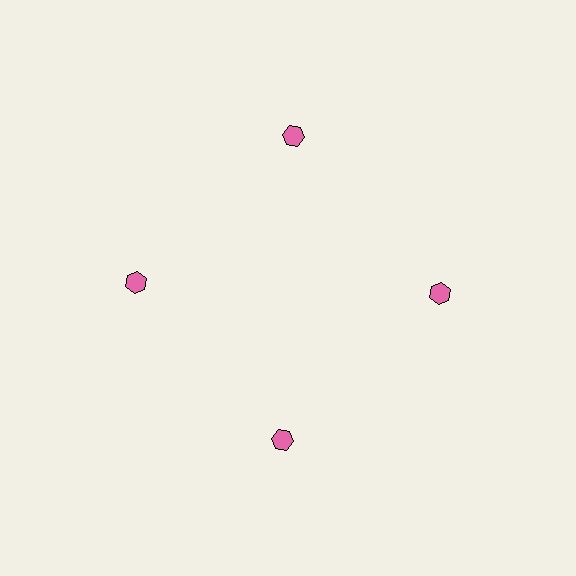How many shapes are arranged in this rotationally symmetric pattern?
There are 4 shapes, arranged in 4 groups of 1.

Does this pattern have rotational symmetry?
Yes, this pattern has 4-fold rotational symmetry. It looks the same after rotating 90 degrees around the center.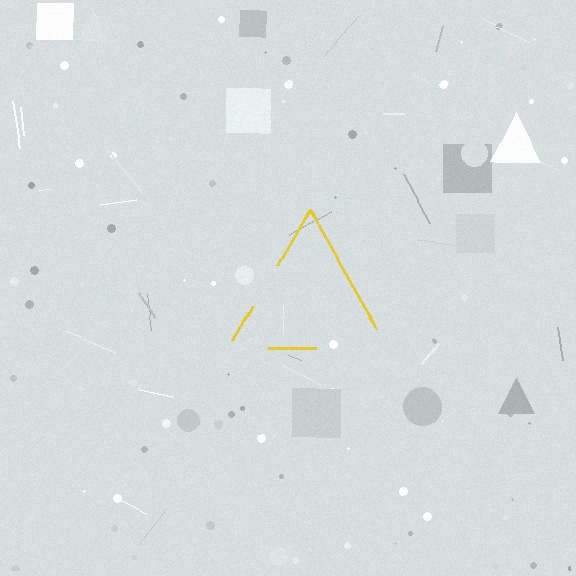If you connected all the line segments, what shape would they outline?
They would outline a triangle.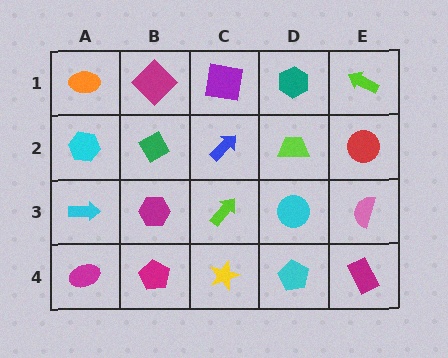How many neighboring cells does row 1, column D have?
3.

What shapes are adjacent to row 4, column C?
A lime arrow (row 3, column C), a magenta pentagon (row 4, column B), a cyan pentagon (row 4, column D).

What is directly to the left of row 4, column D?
A yellow star.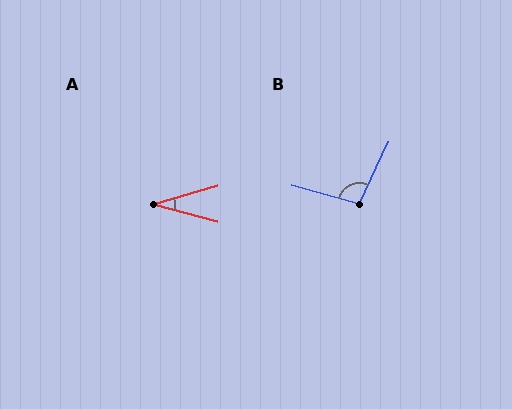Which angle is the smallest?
A, at approximately 31 degrees.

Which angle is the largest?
B, at approximately 100 degrees.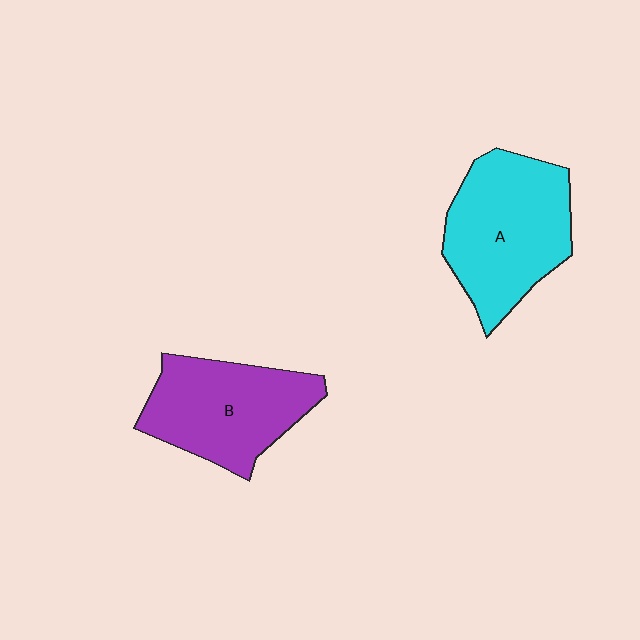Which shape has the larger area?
Shape A (cyan).